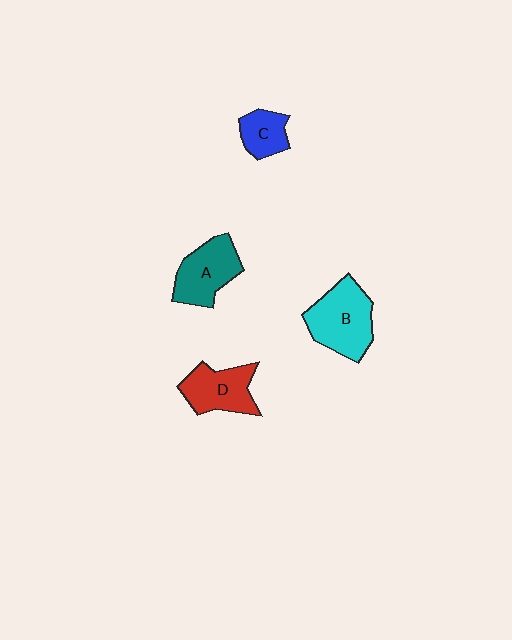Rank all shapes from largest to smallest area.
From largest to smallest: B (cyan), A (teal), D (red), C (blue).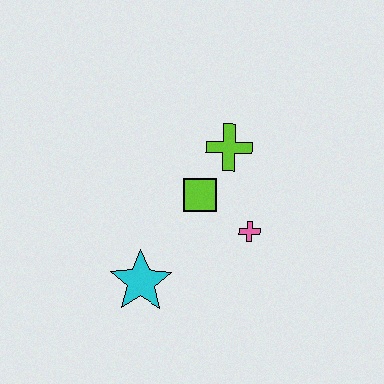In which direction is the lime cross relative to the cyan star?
The lime cross is above the cyan star.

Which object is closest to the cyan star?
The lime square is closest to the cyan star.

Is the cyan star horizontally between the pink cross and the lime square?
No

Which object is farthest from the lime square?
The cyan star is farthest from the lime square.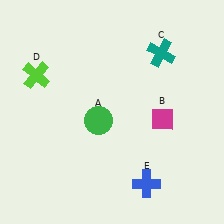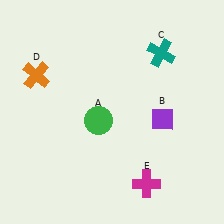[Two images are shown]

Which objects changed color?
B changed from magenta to purple. D changed from lime to orange. E changed from blue to magenta.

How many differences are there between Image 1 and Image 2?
There are 3 differences between the two images.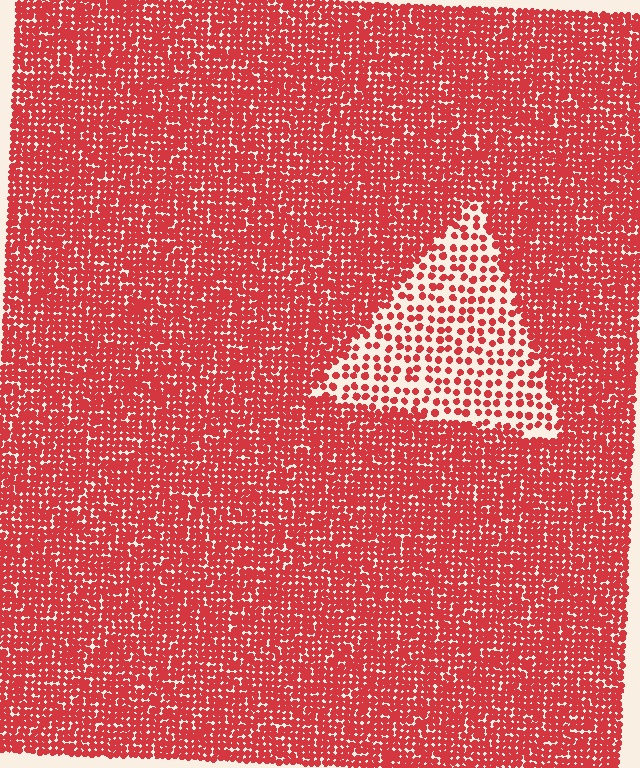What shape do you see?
I see a triangle.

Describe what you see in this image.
The image contains small red elements arranged at two different densities. A triangle-shaped region is visible where the elements are less densely packed than the surrounding area.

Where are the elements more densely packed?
The elements are more densely packed outside the triangle boundary.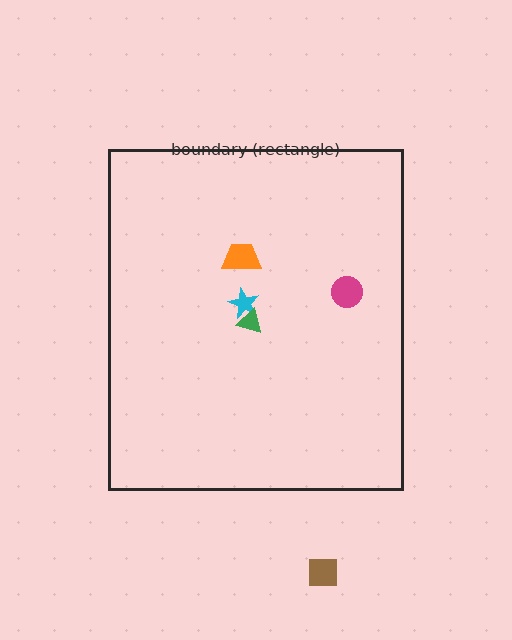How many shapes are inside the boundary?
4 inside, 1 outside.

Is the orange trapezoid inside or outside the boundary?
Inside.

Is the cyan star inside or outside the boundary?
Inside.